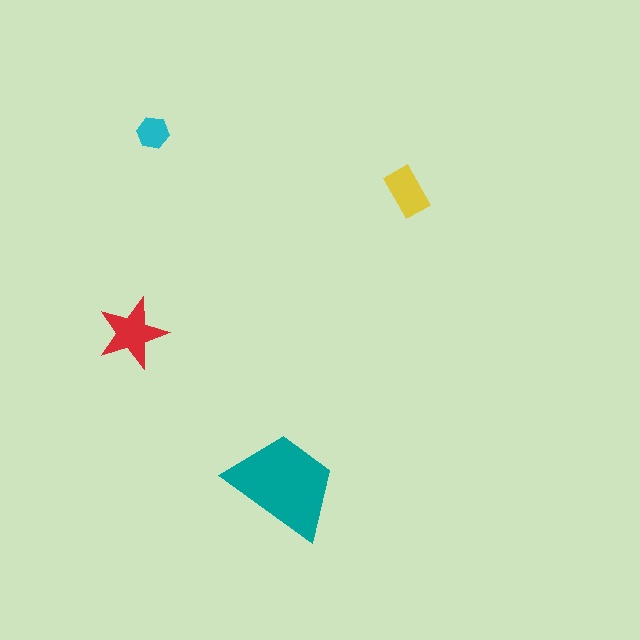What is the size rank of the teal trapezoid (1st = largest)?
1st.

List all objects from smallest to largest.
The cyan hexagon, the yellow rectangle, the red star, the teal trapezoid.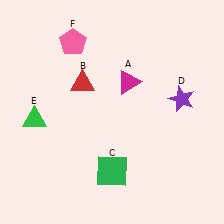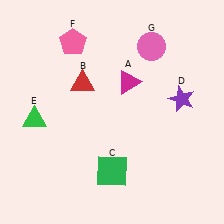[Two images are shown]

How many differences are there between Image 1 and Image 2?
There is 1 difference between the two images.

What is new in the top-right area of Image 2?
A pink circle (G) was added in the top-right area of Image 2.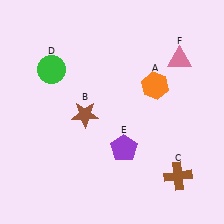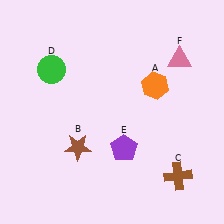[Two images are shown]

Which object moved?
The brown star (B) moved down.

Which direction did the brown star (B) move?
The brown star (B) moved down.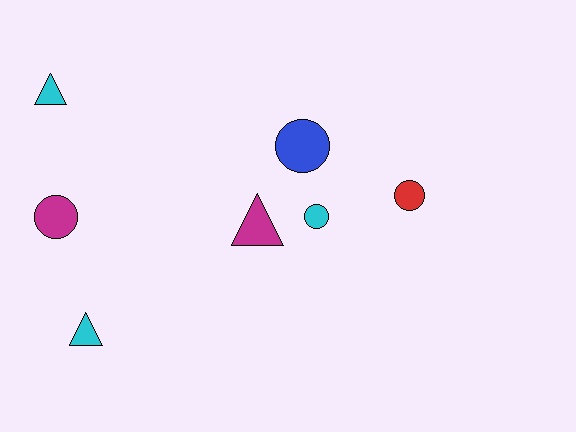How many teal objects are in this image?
There are no teal objects.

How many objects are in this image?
There are 7 objects.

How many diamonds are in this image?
There are no diamonds.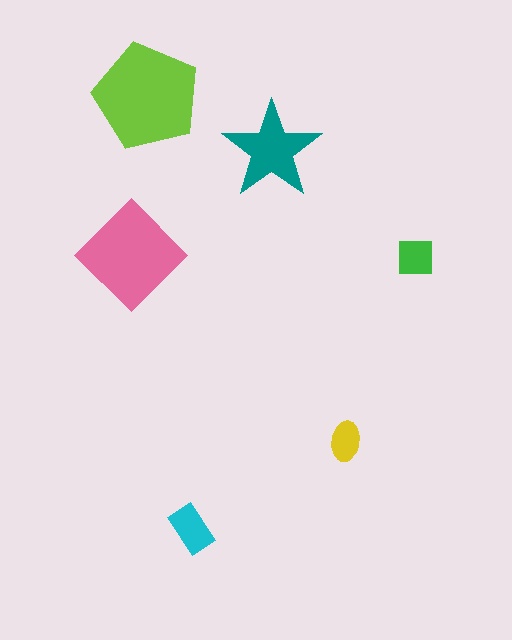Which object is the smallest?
The yellow ellipse.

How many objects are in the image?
There are 6 objects in the image.